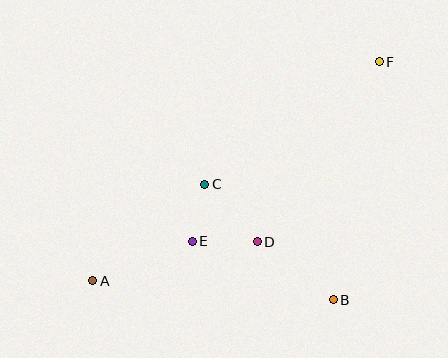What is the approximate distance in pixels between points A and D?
The distance between A and D is approximately 169 pixels.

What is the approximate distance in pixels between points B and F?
The distance between B and F is approximately 242 pixels.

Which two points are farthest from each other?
Points A and F are farthest from each other.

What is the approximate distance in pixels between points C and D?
The distance between C and D is approximately 78 pixels.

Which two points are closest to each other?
Points C and E are closest to each other.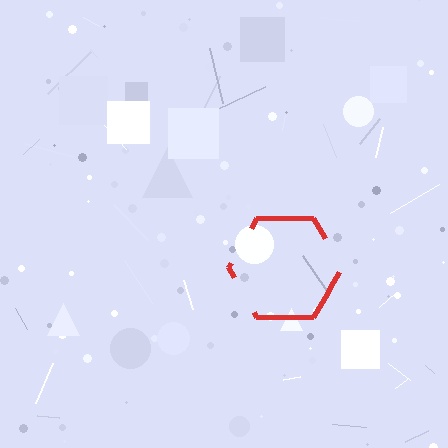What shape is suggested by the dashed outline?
The dashed outline suggests a hexagon.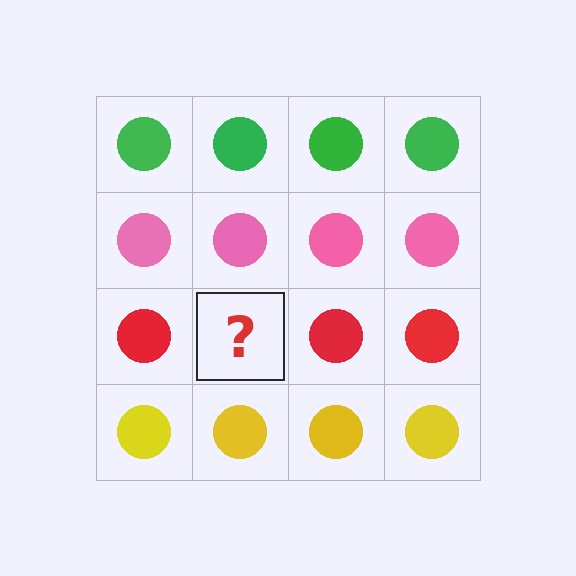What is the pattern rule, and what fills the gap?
The rule is that each row has a consistent color. The gap should be filled with a red circle.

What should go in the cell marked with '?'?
The missing cell should contain a red circle.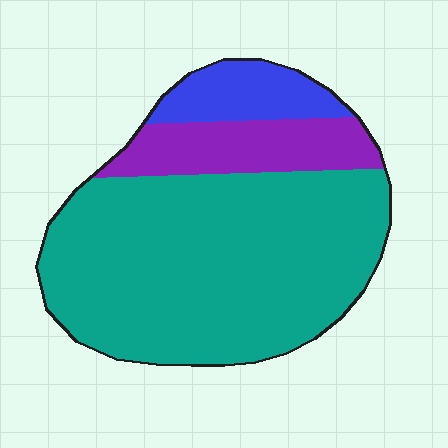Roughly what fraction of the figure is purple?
Purple takes up about one sixth (1/6) of the figure.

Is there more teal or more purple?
Teal.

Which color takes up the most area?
Teal, at roughly 70%.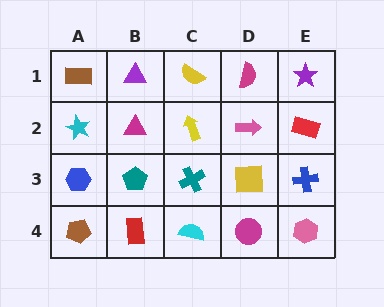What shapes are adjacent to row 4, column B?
A teal pentagon (row 3, column B), a brown pentagon (row 4, column A), a cyan semicircle (row 4, column C).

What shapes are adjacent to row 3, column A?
A cyan star (row 2, column A), a brown pentagon (row 4, column A), a teal pentagon (row 3, column B).